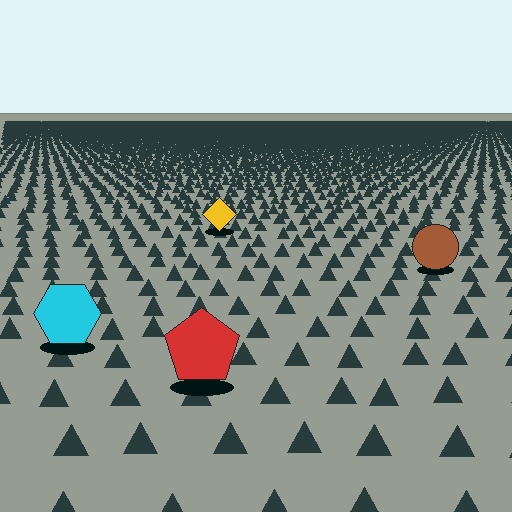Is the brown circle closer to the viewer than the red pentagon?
No. The red pentagon is closer — you can tell from the texture gradient: the ground texture is coarser near it.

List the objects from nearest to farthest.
From nearest to farthest: the red pentagon, the cyan hexagon, the brown circle, the yellow diamond.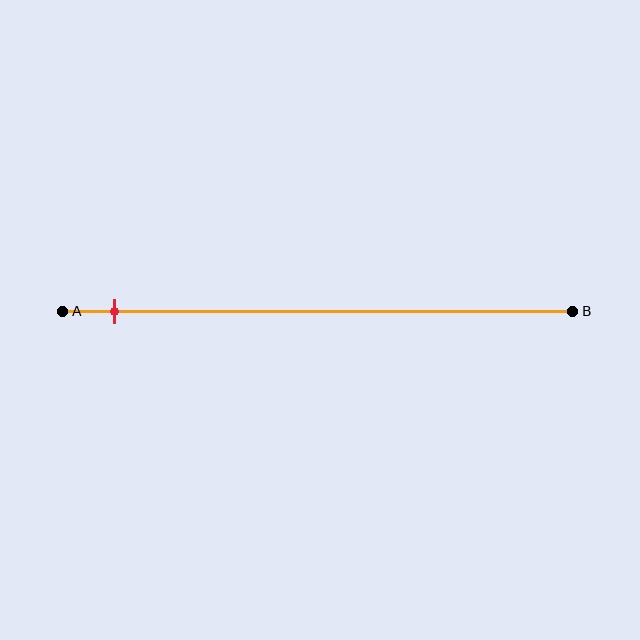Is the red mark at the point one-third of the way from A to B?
No, the mark is at about 10% from A, not at the 33% one-third point.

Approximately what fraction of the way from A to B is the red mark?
The red mark is approximately 10% of the way from A to B.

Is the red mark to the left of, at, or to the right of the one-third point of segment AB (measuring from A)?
The red mark is to the left of the one-third point of segment AB.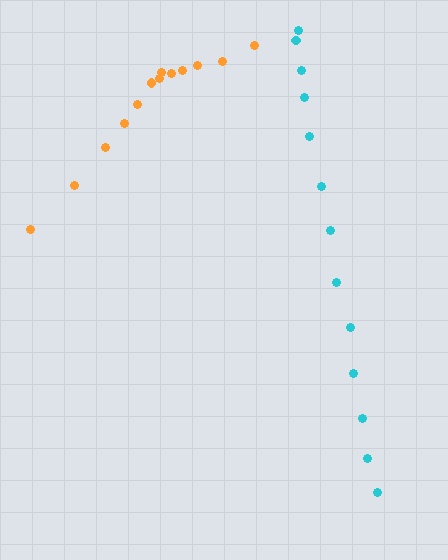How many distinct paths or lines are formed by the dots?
There are 2 distinct paths.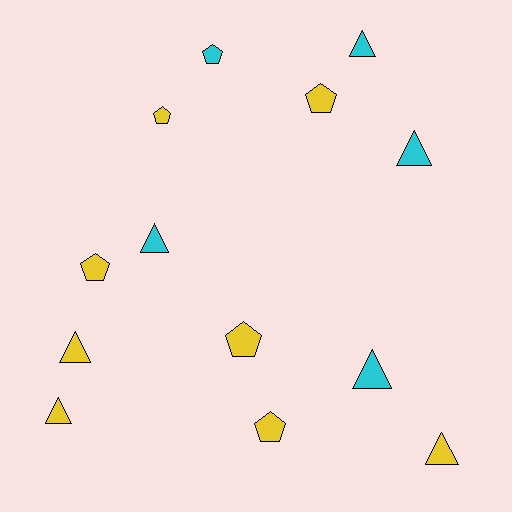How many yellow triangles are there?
There are 3 yellow triangles.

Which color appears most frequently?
Yellow, with 8 objects.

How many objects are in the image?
There are 13 objects.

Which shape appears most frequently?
Triangle, with 7 objects.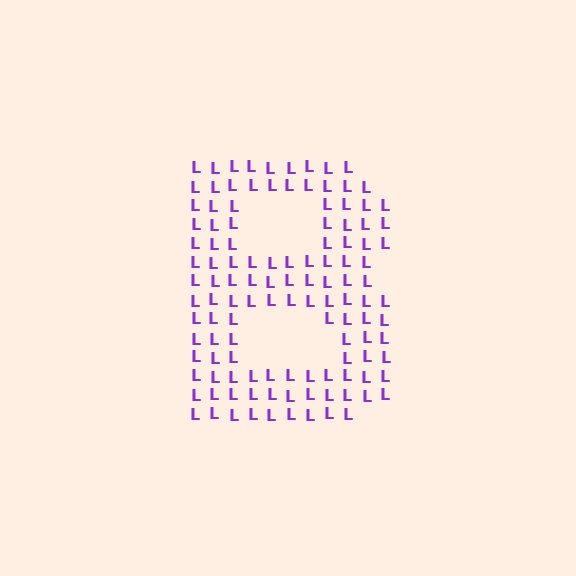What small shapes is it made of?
It is made of small letter L's.